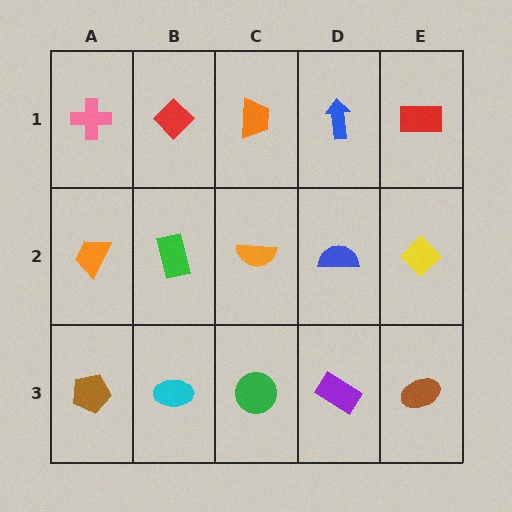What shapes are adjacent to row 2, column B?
A red diamond (row 1, column B), a cyan ellipse (row 3, column B), an orange trapezoid (row 2, column A), an orange semicircle (row 2, column C).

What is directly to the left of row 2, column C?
A green rectangle.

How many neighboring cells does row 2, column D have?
4.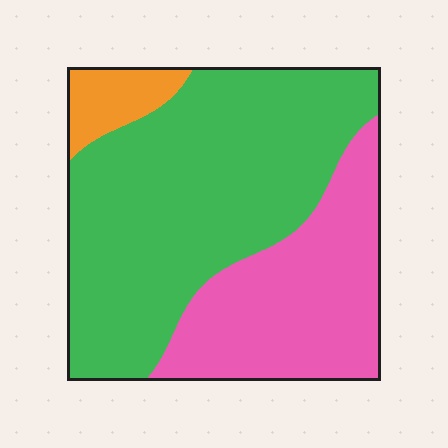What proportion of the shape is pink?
Pink takes up about one third (1/3) of the shape.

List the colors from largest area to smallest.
From largest to smallest: green, pink, orange.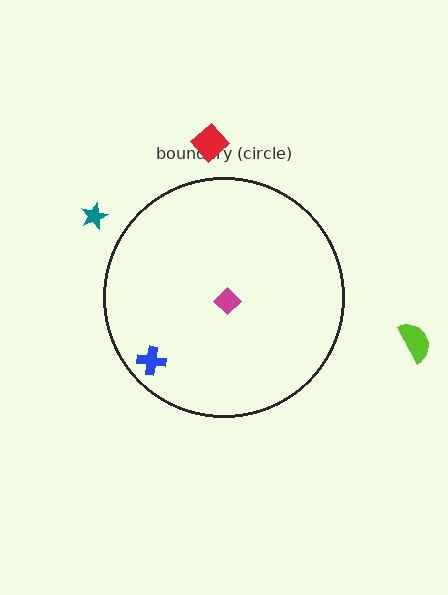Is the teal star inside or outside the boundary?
Outside.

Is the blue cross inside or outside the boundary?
Inside.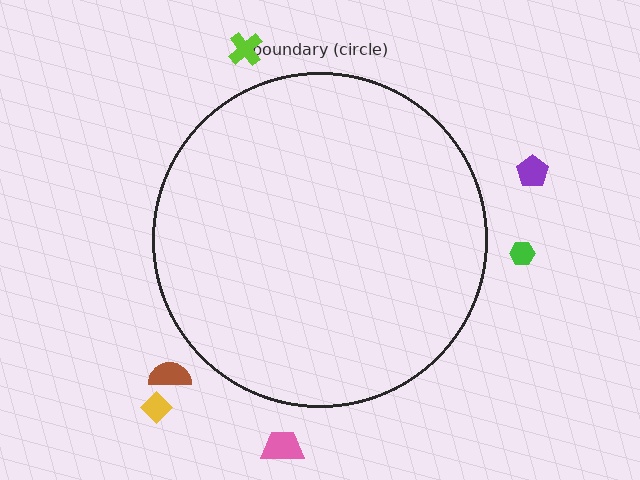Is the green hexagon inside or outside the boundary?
Outside.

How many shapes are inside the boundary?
0 inside, 6 outside.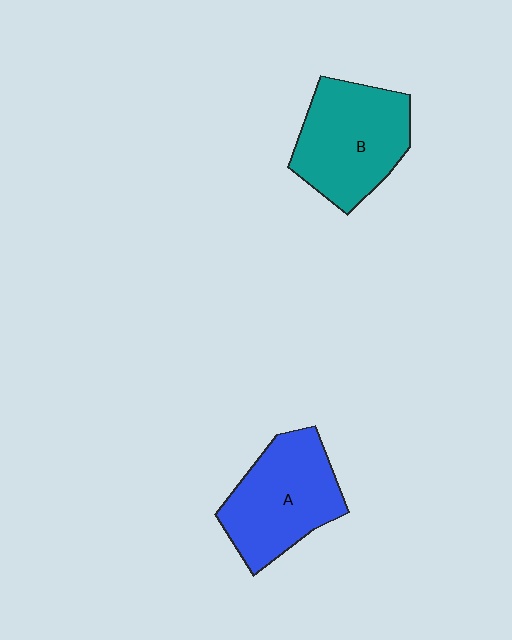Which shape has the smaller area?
Shape A (blue).